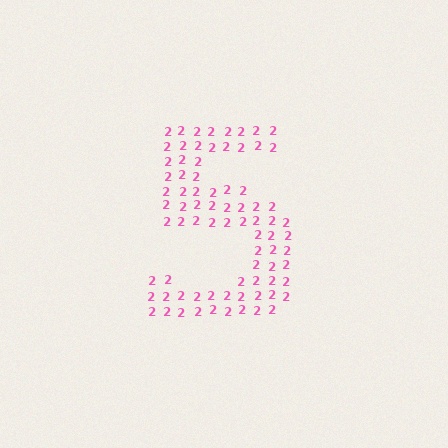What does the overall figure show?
The overall figure shows the digit 5.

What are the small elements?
The small elements are digit 2's.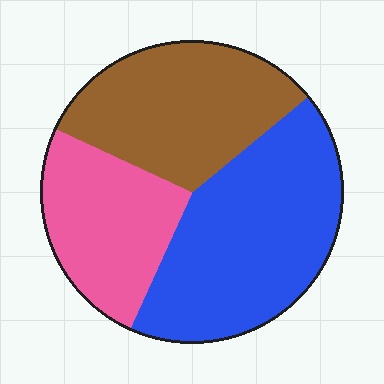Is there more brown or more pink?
Brown.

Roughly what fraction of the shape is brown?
Brown covers about 30% of the shape.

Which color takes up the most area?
Blue, at roughly 40%.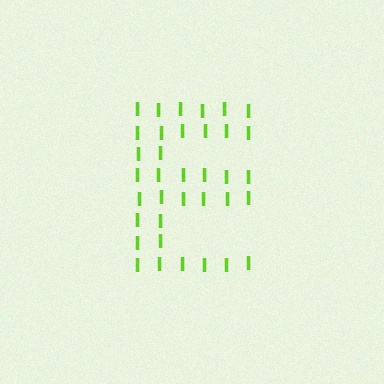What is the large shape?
The large shape is the letter E.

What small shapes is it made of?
It is made of small letter I's.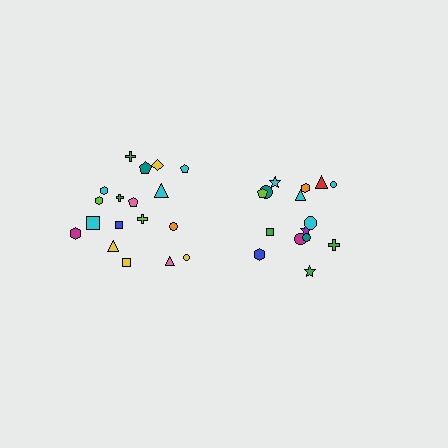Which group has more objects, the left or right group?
The left group.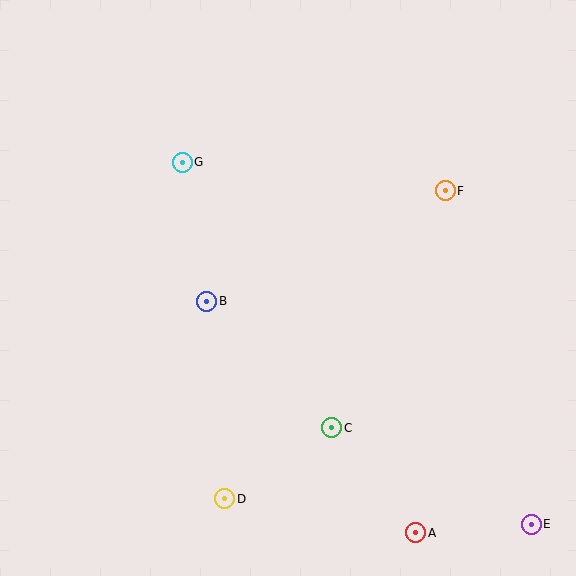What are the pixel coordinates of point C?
Point C is at (332, 428).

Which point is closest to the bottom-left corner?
Point D is closest to the bottom-left corner.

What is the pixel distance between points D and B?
The distance between D and B is 199 pixels.